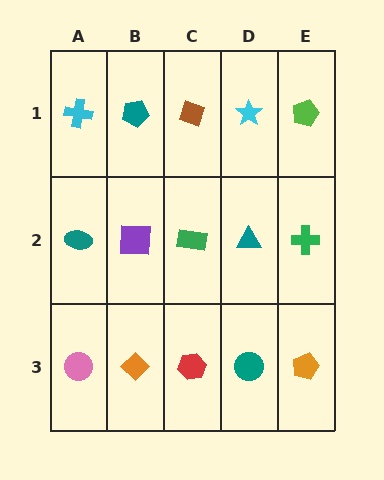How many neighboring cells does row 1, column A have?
2.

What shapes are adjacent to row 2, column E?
A lime pentagon (row 1, column E), an orange pentagon (row 3, column E), a teal triangle (row 2, column D).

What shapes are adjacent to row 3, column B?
A purple square (row 2, column B), a pink circle (row 3, column A), a red hexagon (row 3, column C).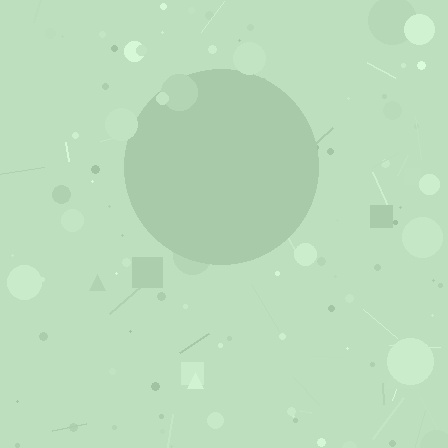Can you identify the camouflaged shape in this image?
The camouflaged shape is a circle.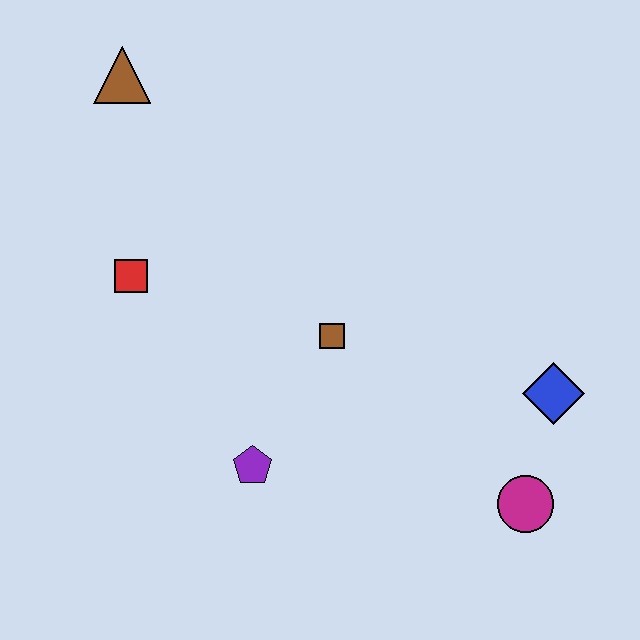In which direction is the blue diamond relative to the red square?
The blue diamond is to the right of the red square.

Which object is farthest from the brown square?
The brown triangle is farthest from the brown square.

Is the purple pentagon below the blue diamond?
Yes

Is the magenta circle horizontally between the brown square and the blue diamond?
Yes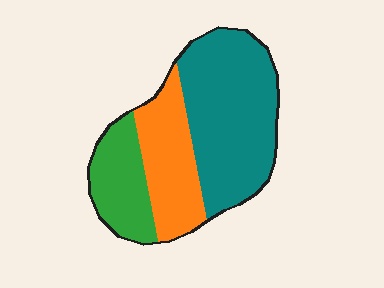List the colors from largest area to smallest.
From largest to smallest: teal, orange, green.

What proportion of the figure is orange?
Orange takes up about one quarter (1/4) of the figure.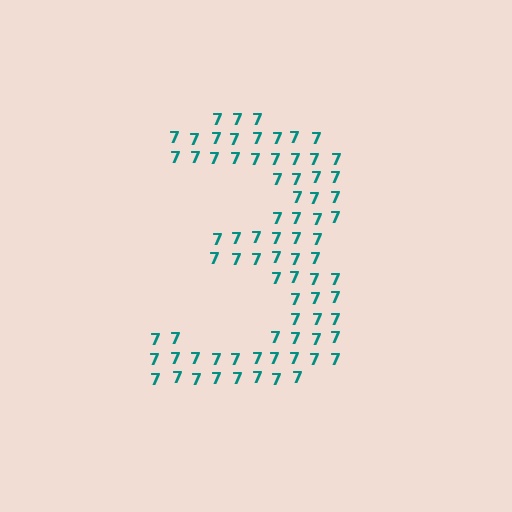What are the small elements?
The small elements are digit 7's.